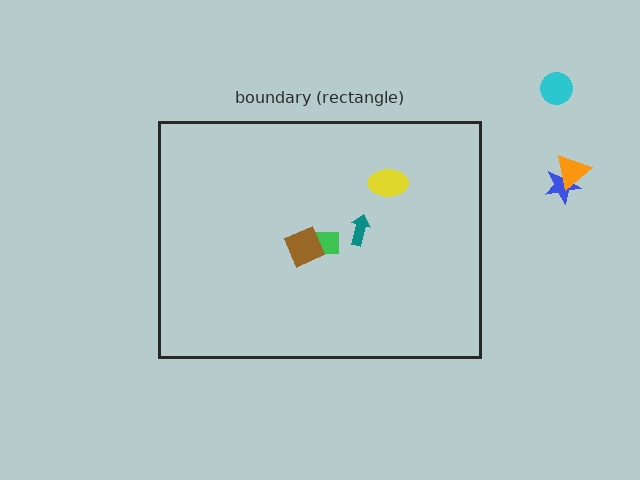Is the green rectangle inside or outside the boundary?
Inside.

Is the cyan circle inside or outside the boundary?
Outside.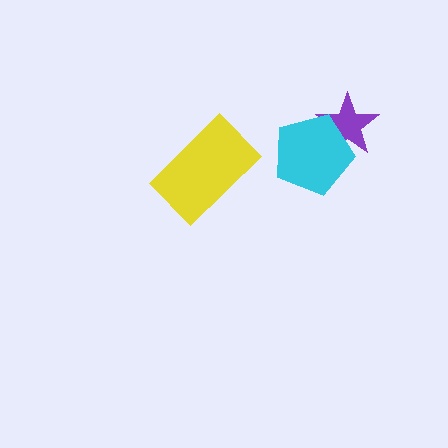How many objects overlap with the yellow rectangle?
0 objects overlap with the yellow rectangle.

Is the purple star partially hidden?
Yes, it is partially covered by another shape.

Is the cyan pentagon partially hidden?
No, no other shape covers it.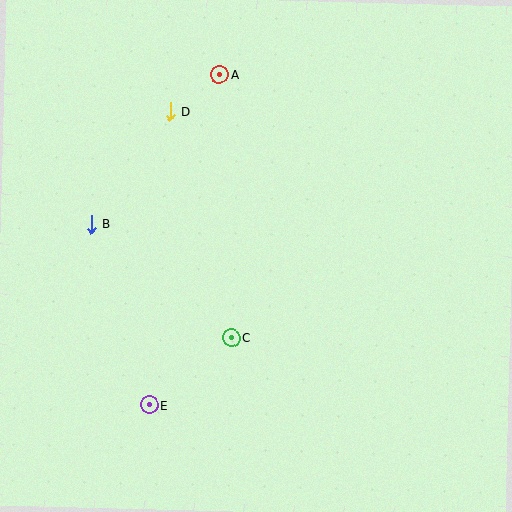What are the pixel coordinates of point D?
Point D is at (170, 111).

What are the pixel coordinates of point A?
Point A is at (220, 75).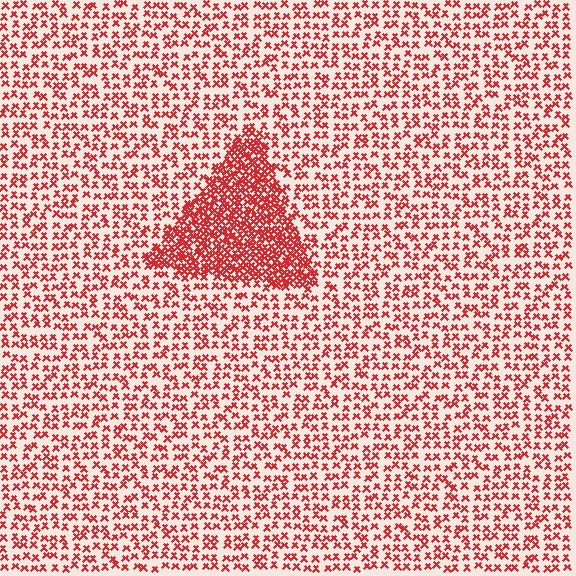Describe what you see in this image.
The image contains small red elements arranged at two different densities. A triangle-shaped region is visible where the elements are more densely packed than the surrounding area.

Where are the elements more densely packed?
The elements are more densely packed inside the triangle boundary.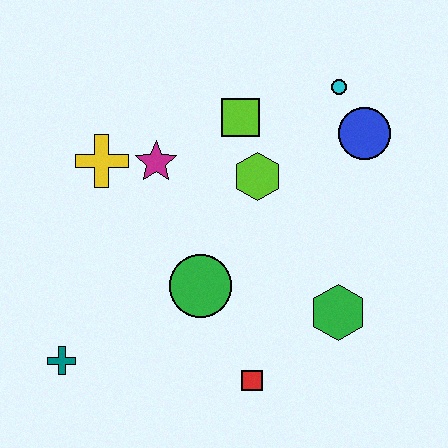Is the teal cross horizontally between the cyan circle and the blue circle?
No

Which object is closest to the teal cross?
The green circle is closest to the teal cross.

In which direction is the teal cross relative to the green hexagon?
The teal cross is to the left of the green hexagon.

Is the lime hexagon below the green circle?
No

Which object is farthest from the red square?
The cyan circle is farthest from the red square.